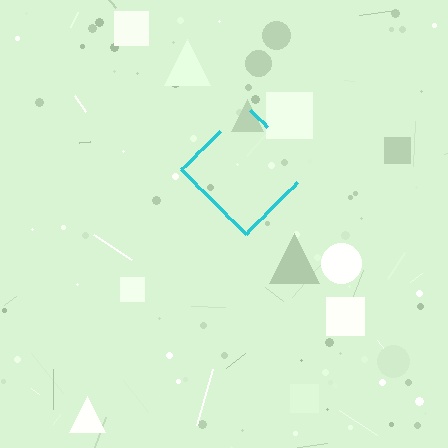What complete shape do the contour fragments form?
The contour fragments form a diamond.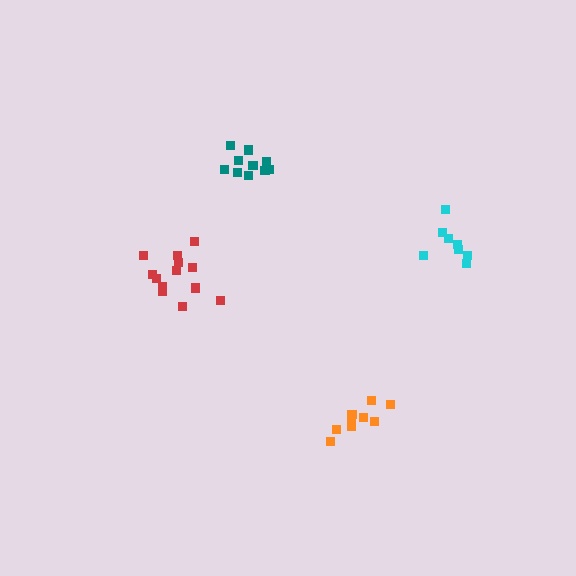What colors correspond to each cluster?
The clusters are colored: orange, red, cyan, teal.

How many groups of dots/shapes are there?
There are 4 groups.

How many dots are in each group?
Group 1: 9 dots, Group 2: 13 dots, Group 3: 8 dots, Group 4: 10 dots (40 total).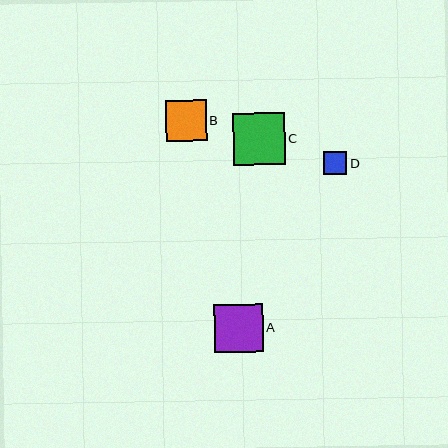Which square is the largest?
Square C is the largest with a size of approximately 52 pixels.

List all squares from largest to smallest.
From largest to smallest: C, A, B, D.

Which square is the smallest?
Square D is the smallest with a size of approximately 23 pixels.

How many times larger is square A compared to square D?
Square A is approximately 2.1 times the size of square D.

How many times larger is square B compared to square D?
Square B is approximately 1.8 times the size of square D.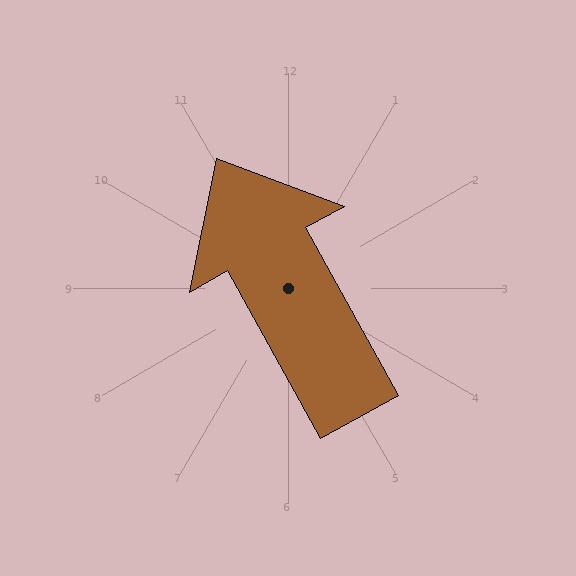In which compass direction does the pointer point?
Northwest.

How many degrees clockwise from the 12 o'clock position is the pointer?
Approximately 331 degrees.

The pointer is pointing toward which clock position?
Roughly 11 o'clock.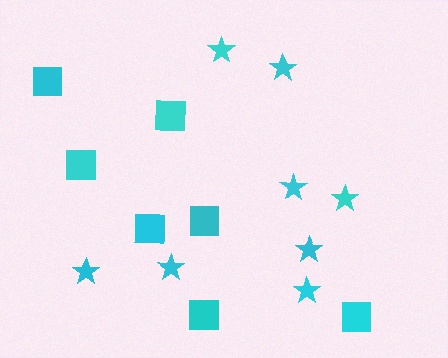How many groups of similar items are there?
There are 2 groups: one group of stars (8) and one group of squares (7).